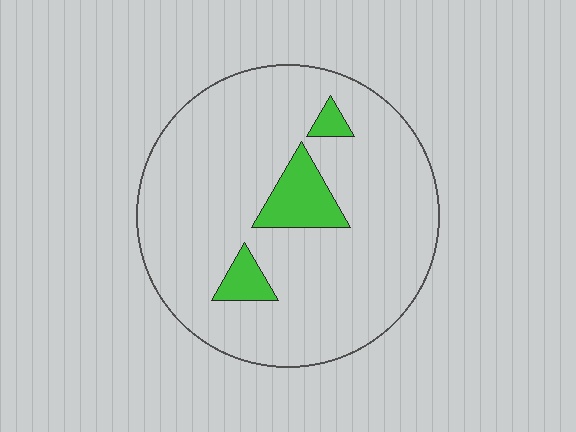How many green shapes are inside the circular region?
3.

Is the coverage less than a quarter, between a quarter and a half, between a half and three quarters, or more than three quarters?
Less than a quarter.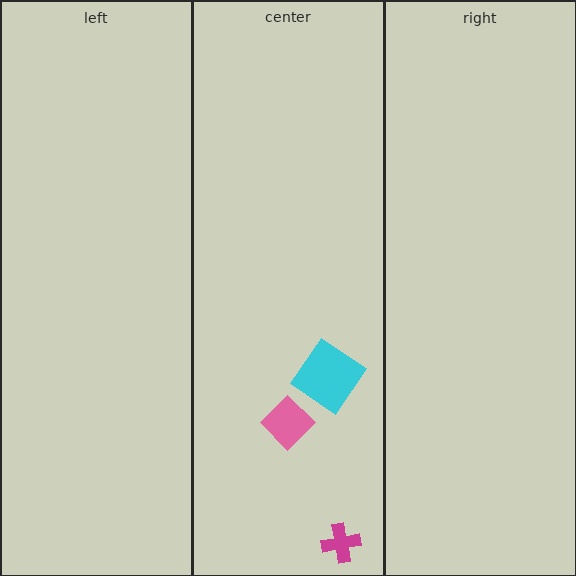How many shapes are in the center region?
3.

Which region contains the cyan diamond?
The center region.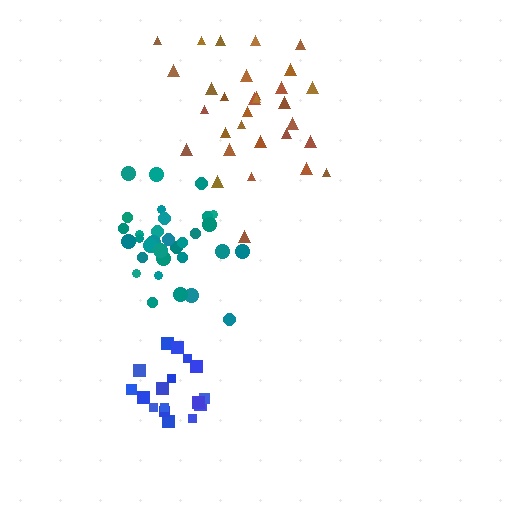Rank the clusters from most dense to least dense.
blue, teal, brown.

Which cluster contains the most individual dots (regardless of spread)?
Teal (33).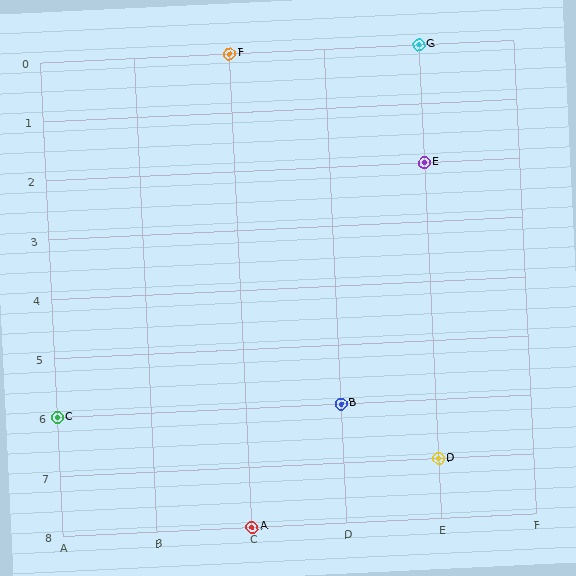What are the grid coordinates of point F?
Point F is at grid coordinates (C, 0).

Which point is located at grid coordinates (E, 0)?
Point G is at (E, 0).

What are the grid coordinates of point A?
Point A is at grid coordinates (C, 8).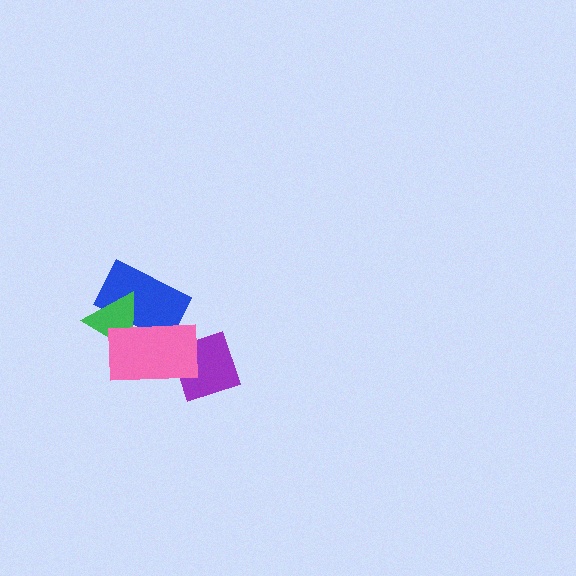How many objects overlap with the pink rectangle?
3 objects overlap with the pink rectangle.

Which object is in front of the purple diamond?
The pink rectangle is in front of the purple diamond.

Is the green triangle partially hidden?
Yes, it is partially covered by another shape.